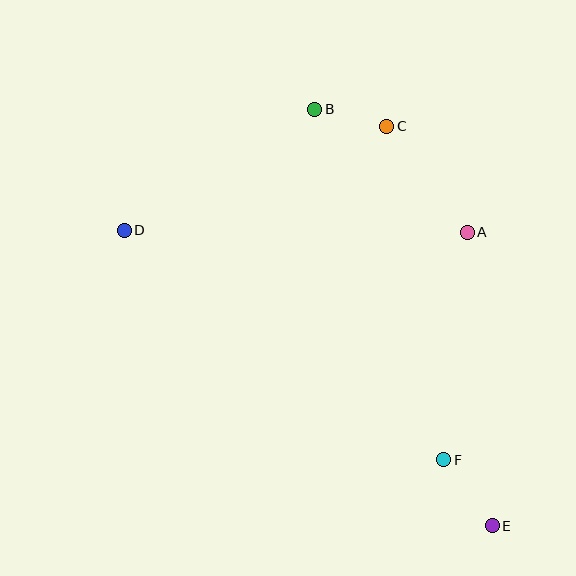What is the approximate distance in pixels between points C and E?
The distance between C and E is approximately 413 pixels.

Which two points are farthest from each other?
Points D and E are farthest from each other.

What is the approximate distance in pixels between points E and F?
The distance between E and F is approximately 82 pixels.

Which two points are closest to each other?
Points B and C are closest to each other.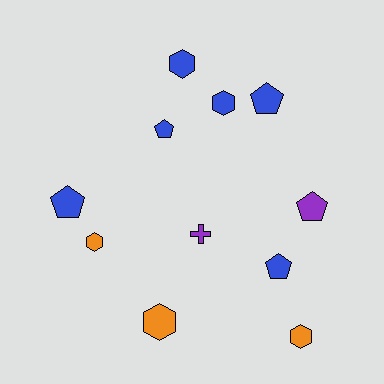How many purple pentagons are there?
There is 1 purple pentagon.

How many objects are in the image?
There are 11 objects.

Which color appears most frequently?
Blue, with 6 objects.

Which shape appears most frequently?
Pentagon, with 5 objects.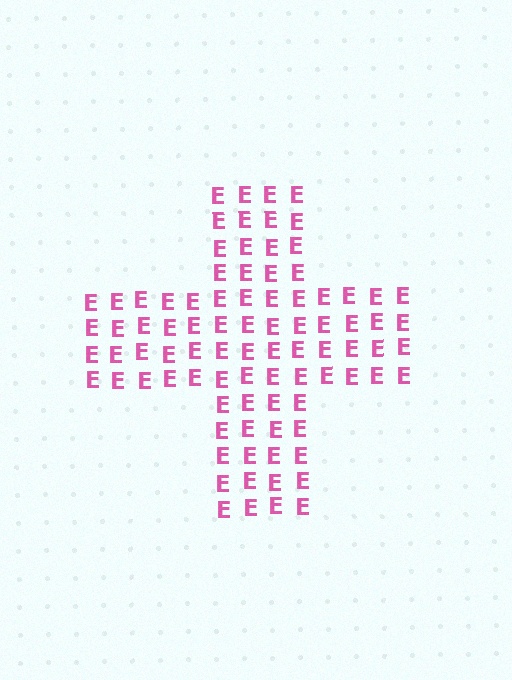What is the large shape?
The large shape is a cross.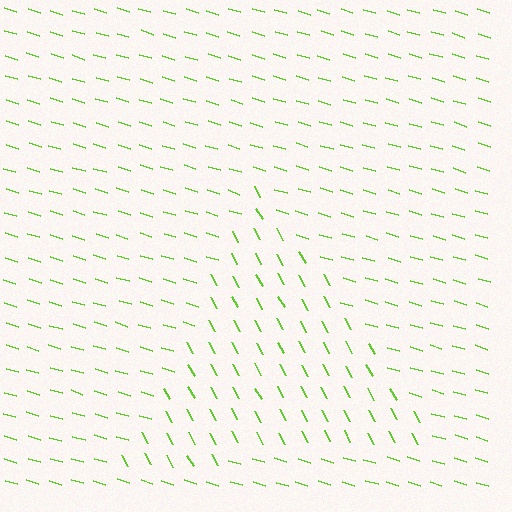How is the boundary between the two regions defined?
The boundary is defined purely by a change in line orientation (approximately 45 degrees difference). All lines are the same color and thickness.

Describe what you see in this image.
The image is filled with small lime line segments. A triangle region in the image has lines oriented differently from the surrounding lines, creating a visible texture boundary.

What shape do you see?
I see a triangle.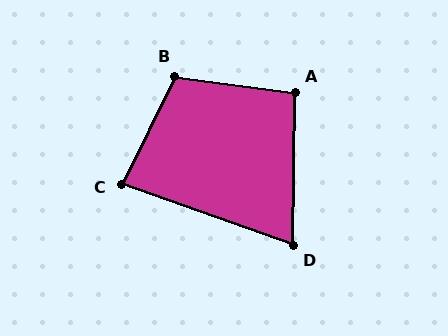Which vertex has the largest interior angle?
B, at approximately 109 degrees.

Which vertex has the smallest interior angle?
D, at approximately 71 degrees.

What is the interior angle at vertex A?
Approximately 97 degrees (obtuse).